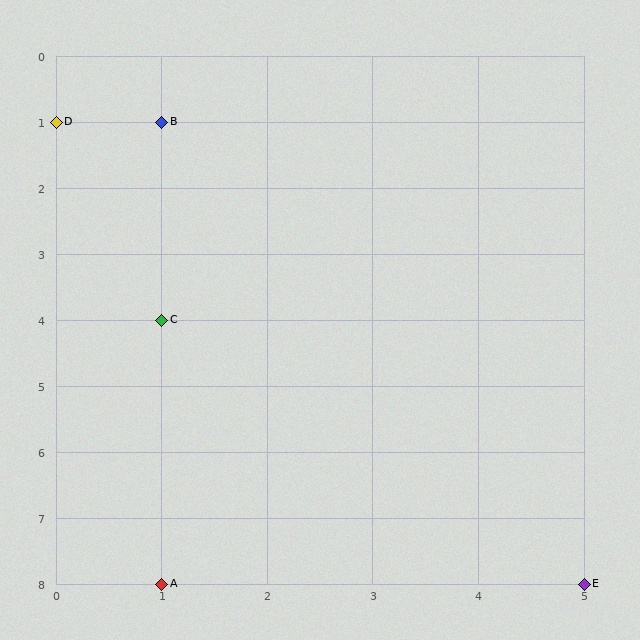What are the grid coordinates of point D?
Point D is at grid coordinates (0, 1).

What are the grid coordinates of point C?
Point C is at grid coordinates (1, 4).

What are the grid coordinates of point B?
Point B is at grid coordinates (1, 1).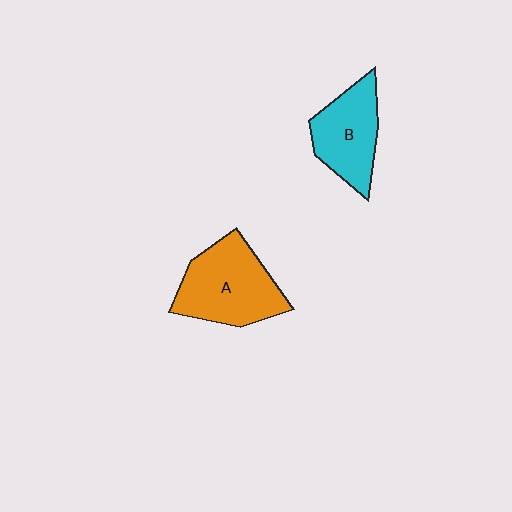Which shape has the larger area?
Shape A (orange).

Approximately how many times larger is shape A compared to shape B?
Approximately 1.3 times.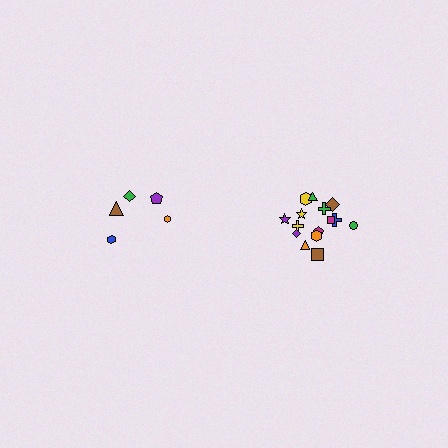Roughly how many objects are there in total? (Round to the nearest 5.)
Roughly 20 objects in total.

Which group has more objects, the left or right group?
The right group.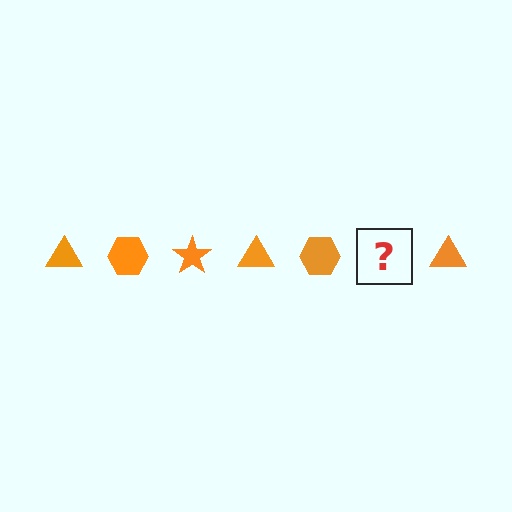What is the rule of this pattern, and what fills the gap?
The rule is that the pattern cycles through triangle, hexagon, star shapes in orange. The gap should be filled with an orange star.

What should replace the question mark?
The question mark should be replaced with an orange star.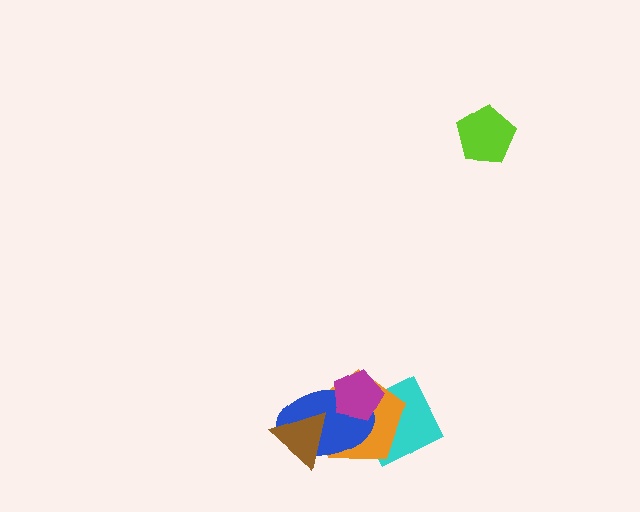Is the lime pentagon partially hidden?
No, no other shape covers it.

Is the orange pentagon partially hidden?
Yes, it is partially covered by another shape.